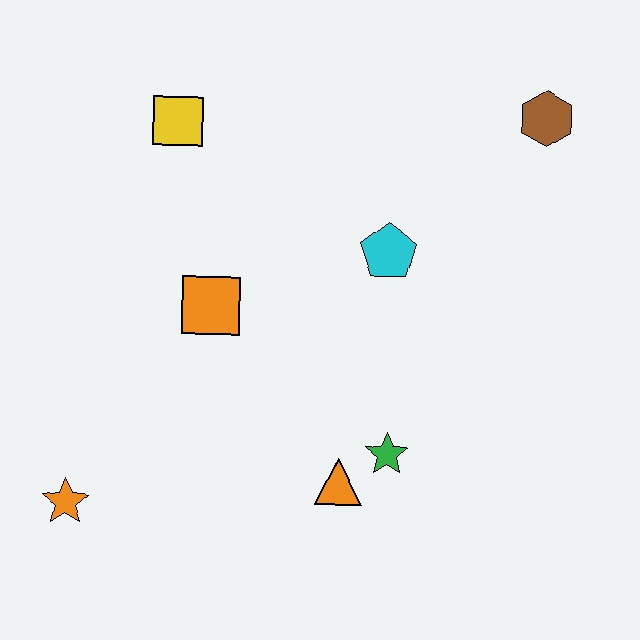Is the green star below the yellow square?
Yes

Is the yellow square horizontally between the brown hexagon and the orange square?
No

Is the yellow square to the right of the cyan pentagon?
No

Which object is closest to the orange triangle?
The green star is closest to the orange triangle.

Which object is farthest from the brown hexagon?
The orange star is farthest from the brown hexagon.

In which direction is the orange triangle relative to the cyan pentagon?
The orange triangle is below the cyan pentagon.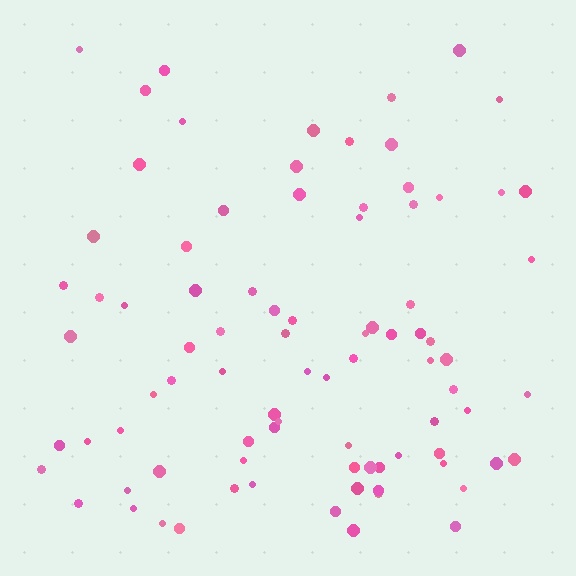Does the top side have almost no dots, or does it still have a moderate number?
Still a moderate number, just noticeably fewer than the bottom.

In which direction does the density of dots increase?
From top to bottom, with the bottom side densest.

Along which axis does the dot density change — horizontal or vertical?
Vertical.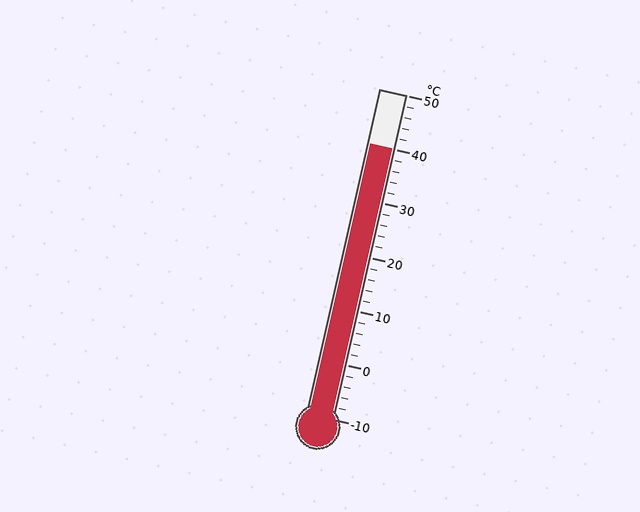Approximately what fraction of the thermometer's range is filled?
The thermometer is filled to approximately 85% of its range.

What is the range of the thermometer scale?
The thermometer scale ranges from -10°C to 50°C.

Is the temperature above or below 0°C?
The temperature is above 0°C.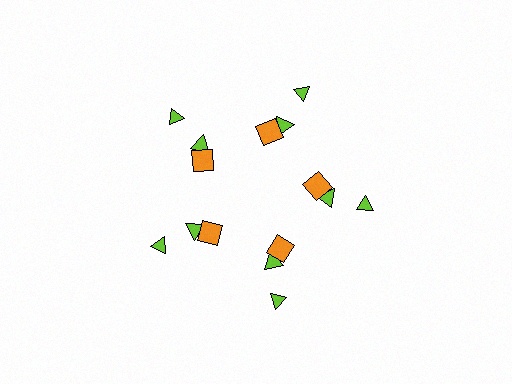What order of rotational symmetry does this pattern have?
This pattern has 5-fold rotational symmetry.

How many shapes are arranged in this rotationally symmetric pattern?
There are 15 shapes, arranged in 5 groups of 3.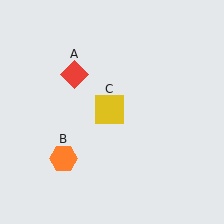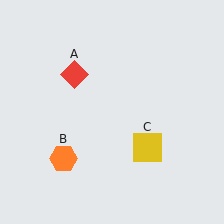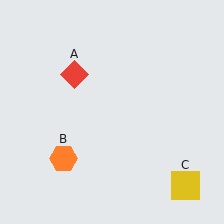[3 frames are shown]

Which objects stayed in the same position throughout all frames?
Red diamond (object A) and orange hexagon (object B) remained stationary.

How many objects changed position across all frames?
1 object changed position: yellow square (object C).